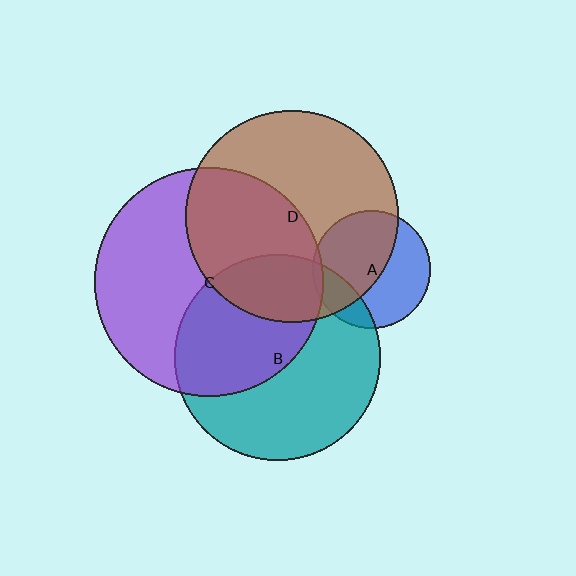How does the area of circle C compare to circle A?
Approximately 3.8 times.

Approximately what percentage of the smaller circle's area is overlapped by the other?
Approximately 45%.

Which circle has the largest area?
Circle C (purple).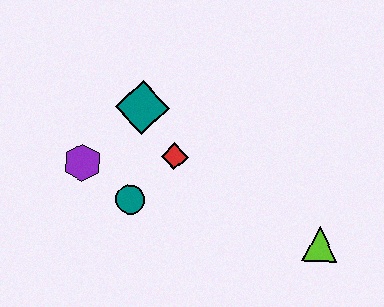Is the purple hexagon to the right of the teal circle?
No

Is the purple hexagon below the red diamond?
Yes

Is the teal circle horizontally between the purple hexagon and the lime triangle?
Yes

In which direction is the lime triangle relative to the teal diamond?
The lime triangle is to the right of the teal diamond.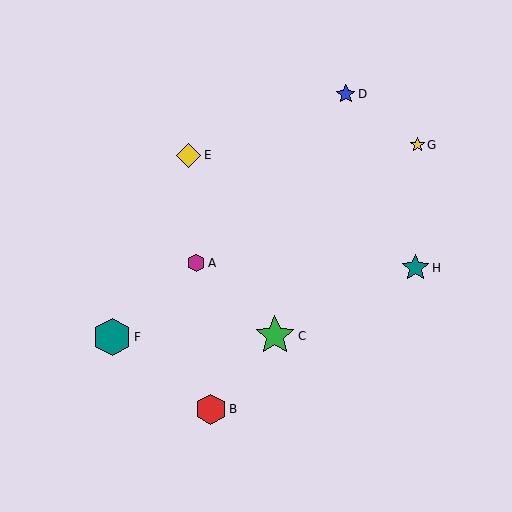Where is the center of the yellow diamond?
The center of the yellow diamond is at (188, 155).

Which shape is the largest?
The green star (labeled C) is the largest.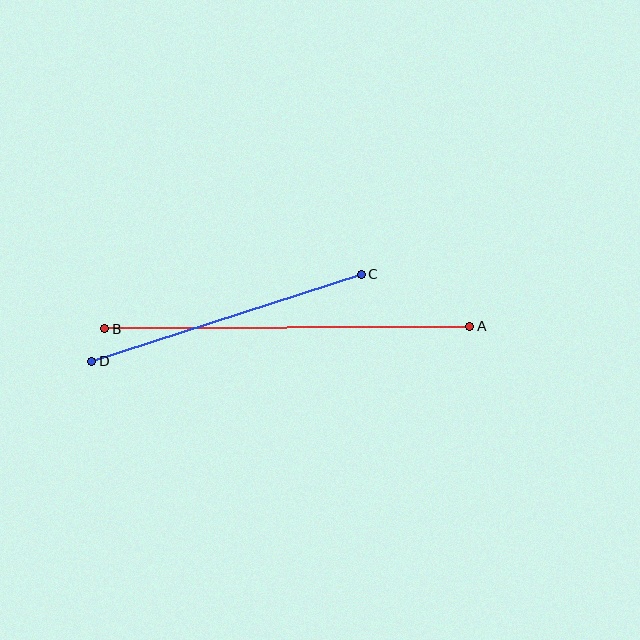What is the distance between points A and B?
The distance is approximately 365 pixels.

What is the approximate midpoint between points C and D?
The midpoint is at approximately (227, 318) pixels.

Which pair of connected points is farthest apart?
Points A and B are farthest apart.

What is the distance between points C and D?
The distance is approximately 283 pixels.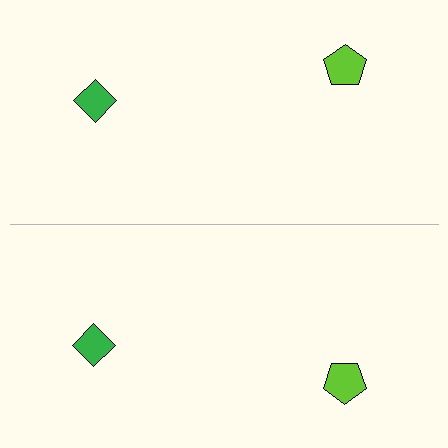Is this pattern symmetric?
Yes, this pattern has bilateral (reflection) symmetry.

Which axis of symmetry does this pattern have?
The pattern has a horizontal axis of symmetry running through the center of the image.